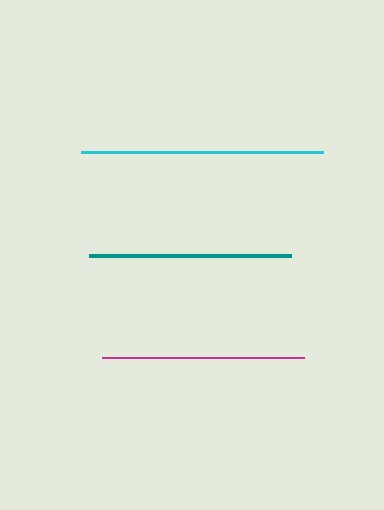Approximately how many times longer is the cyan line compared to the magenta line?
The cyan line is approximately 1.2 times the length of the magenta line.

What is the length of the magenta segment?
The magenta segment is approximately 203 pixels long.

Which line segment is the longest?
The cyan line is the longest at approximately 243 pixels.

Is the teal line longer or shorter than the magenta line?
The magenta line is longer than the teal line.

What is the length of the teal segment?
The teal segment is approximately 202 pixels long.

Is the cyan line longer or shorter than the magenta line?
The cyan line is longer than the magenta line.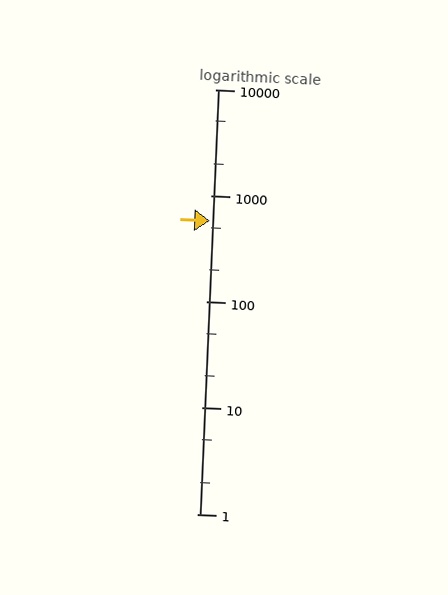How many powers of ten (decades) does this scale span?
The scale spans 4 decades, from 1 to 10000.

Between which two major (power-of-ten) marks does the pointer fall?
The pointer is between 100 and 1000.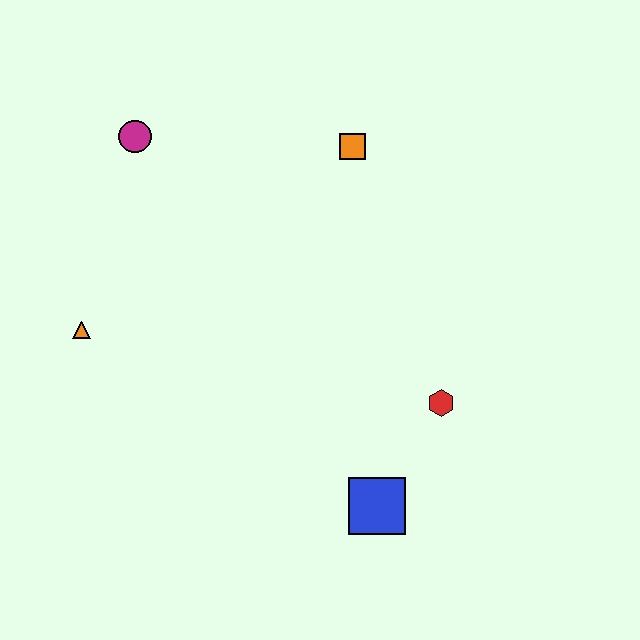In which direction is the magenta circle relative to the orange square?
The magenta circle is to the left of the orange square.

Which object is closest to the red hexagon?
The blue square is closest to the red hexagon.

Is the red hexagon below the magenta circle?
Yes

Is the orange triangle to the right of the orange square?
No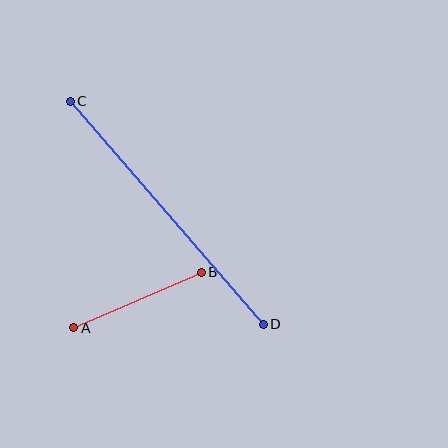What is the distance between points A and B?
The distance is approximately 139 pixels.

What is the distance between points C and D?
The distance is approximately 295 pixels.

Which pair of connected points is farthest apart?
Points C and D are farthest apart.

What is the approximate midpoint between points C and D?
The midpoint is at approximately (167, 213) pixels.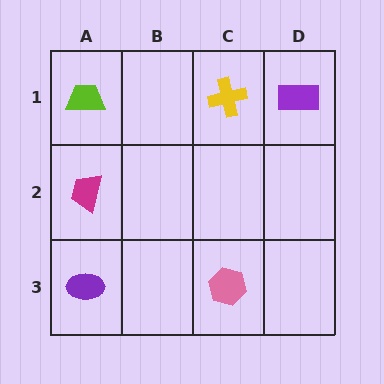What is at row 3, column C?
A pink hexagon.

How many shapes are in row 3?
2 shapes.